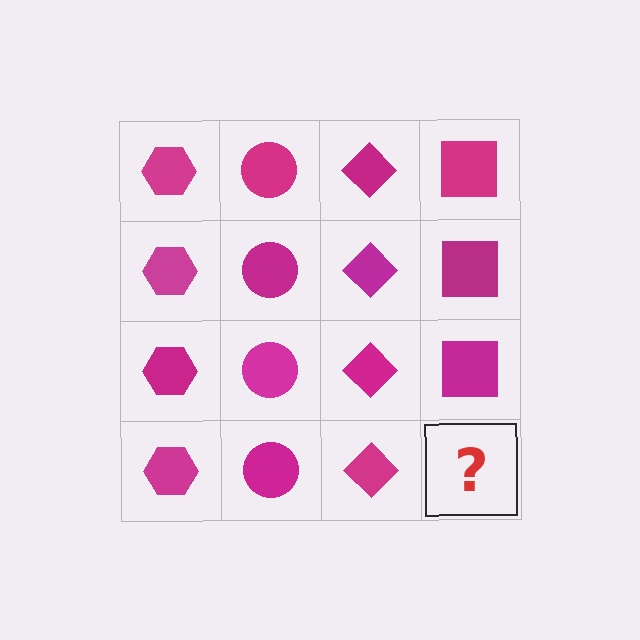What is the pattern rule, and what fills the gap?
The rule is that each column has a consistent shape. The gap should be filled with a magenta square.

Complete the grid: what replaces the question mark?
The question mark should be replaced with a magenta square.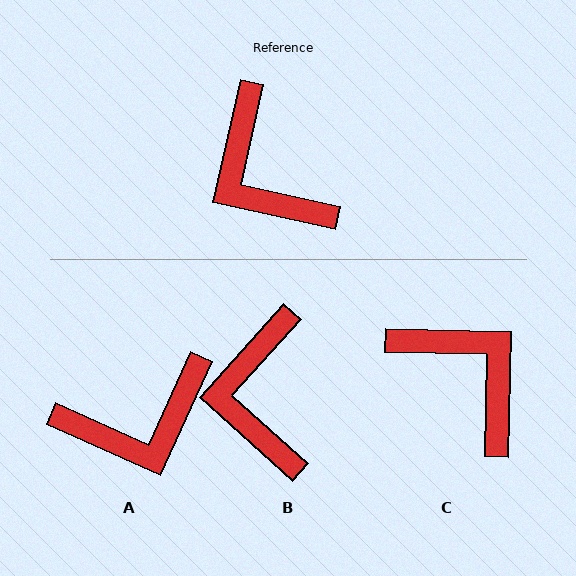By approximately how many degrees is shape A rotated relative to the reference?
Approximately 78 degrees counter-clockwise.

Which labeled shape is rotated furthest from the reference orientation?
C, about 169 degrees away.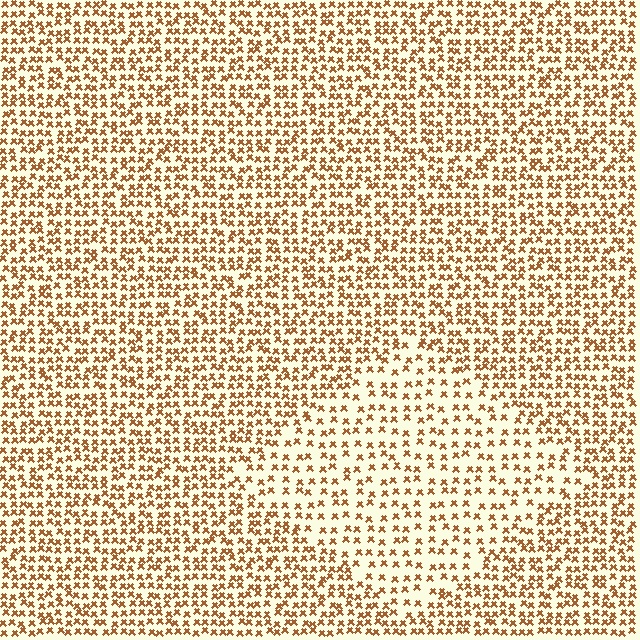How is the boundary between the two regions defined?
The boundary is defined by a change in element density (approximately 1.8x ratio). All elements are the same color, size, and shape.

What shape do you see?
I see a diamond.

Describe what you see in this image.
The image contains small brown elements arranged at two different densities. A diamond-shaped region is visible where the elements are less densely packed than the surrounding area.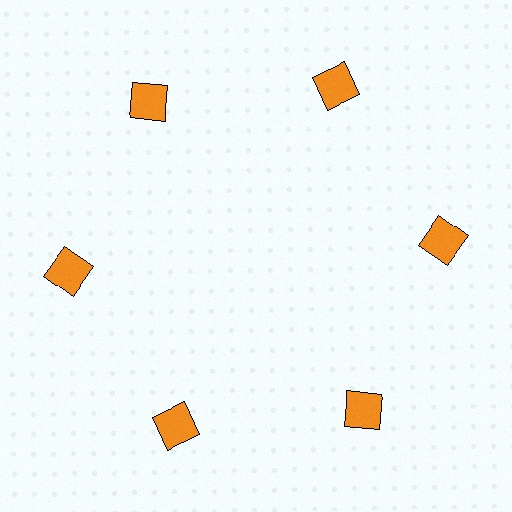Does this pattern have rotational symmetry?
Yes, this pattern has 6-fold rotational symmetry. It looks the same after rotating 60 degrees around the center.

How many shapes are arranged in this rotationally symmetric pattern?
There are 6 shapes, arranged in 6 groups of 1.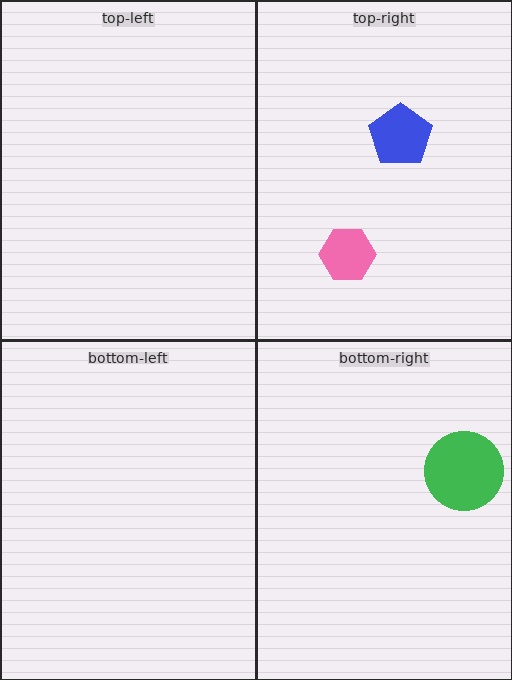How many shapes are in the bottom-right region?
1.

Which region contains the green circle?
The bottom-right region.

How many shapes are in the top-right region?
2.